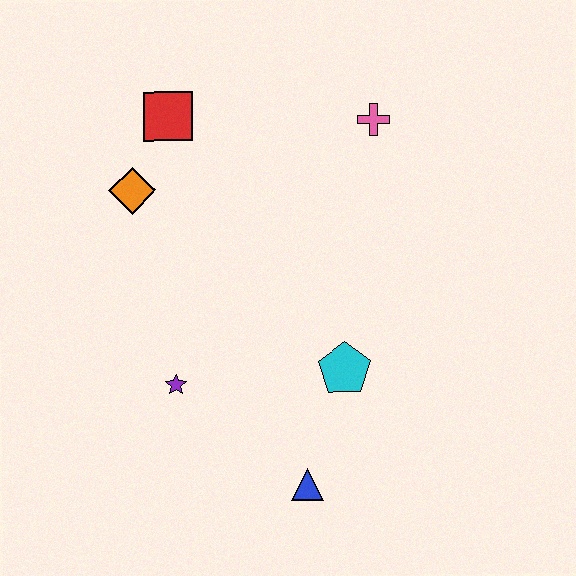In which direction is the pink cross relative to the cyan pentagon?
The pink cross is above the cyan pentagon.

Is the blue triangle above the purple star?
No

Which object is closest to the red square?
The orange diamond is closest to the red square.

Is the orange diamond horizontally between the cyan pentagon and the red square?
No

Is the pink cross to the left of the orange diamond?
No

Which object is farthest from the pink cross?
The blue triangle is farthest from the pink cross.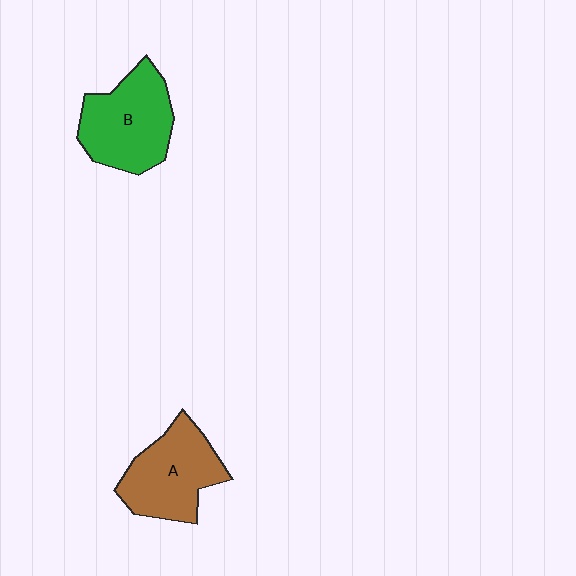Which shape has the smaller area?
Shape A (brown).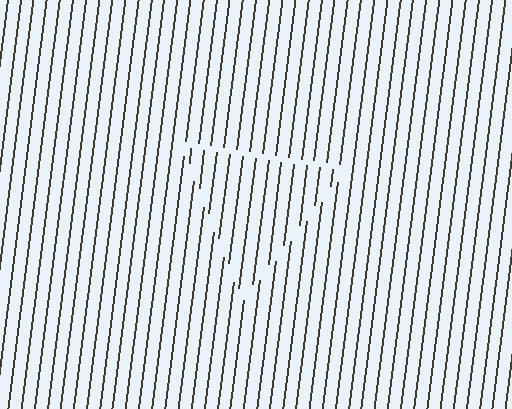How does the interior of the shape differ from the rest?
The interior of the shape contains the same grating, shifted by half a period — the contour is defined by the phase discontinuity where line-ends from the inner and outer gratings abut.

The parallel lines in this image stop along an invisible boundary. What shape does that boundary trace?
An illusory triangle. The interior of the shape contains the same grating, shifted by half a period — the contour is defined by the phase discontinuity where line-ends from the inner and outer gratings abut.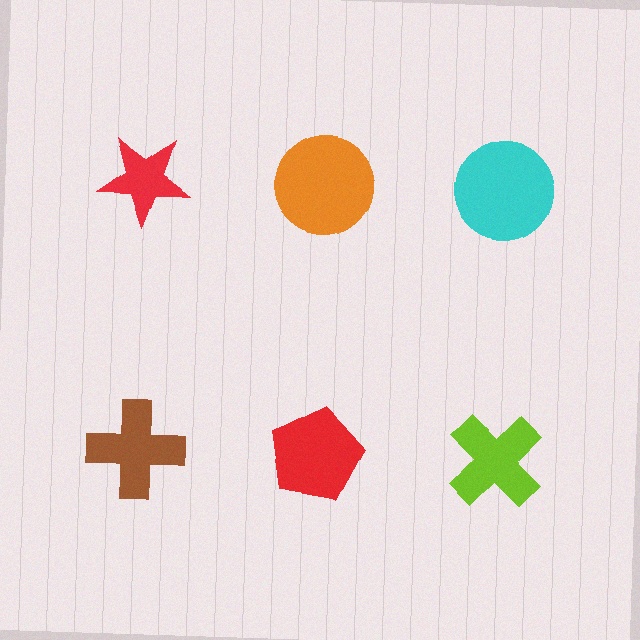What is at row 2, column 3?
A lime cross.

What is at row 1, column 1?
A red star.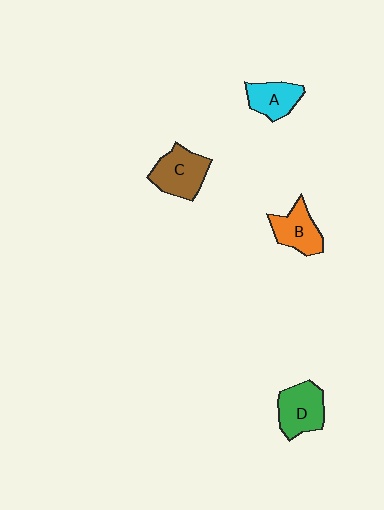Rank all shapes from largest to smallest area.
From largest to smallest: C (brown), D (green), B (orange), A (cyan).